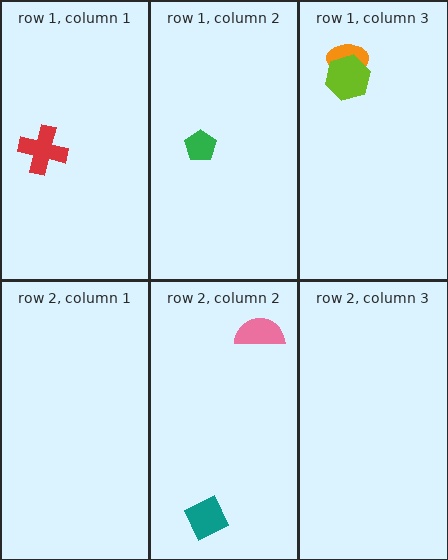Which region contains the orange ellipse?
The row 1, column 3 region.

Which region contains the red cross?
The row 1, column 1 region.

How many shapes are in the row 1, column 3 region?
2.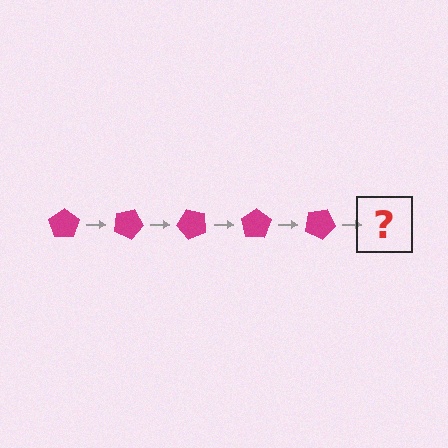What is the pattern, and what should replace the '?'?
The pattern is that the pentagon rotates 25 degrees each step. The '?' should be a magenta pentagon rotated 125 degrees.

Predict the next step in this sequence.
The next step is a magenta pentagon rotated 125 degrees.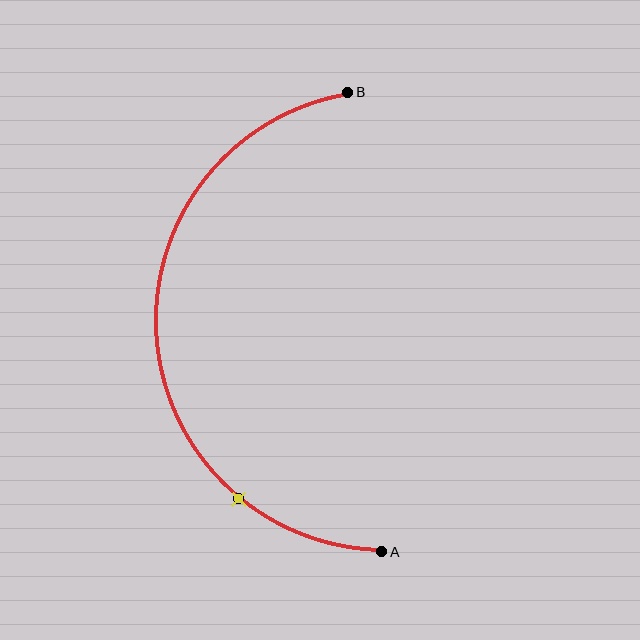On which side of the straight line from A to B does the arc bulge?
The arc bulges to the left of the straight line connecting A and B.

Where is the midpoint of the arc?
The arc midpoint is the point on the curve farthest from the straight line joining A and B. It sits to the left of that line.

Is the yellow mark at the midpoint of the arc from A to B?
No. The yellow mark lies on the arc but is closer to endpoint A. The arc midpoint would be at the point on the curve equidistant along the arc from both A and B.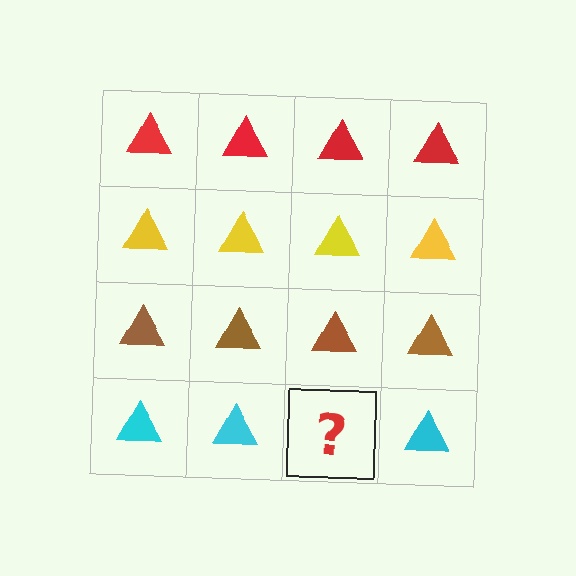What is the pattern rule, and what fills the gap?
The rule is that each row has a consistent color. The gap should be filled with a cyan triangle.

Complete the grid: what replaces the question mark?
The question mark should be replaced with a cyan triangle.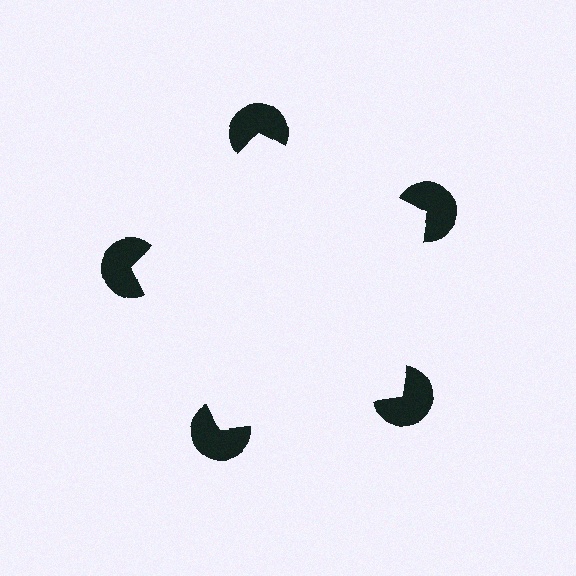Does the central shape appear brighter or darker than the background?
It typically appears slightly brighter than the background, even though no actual brightness change is drawn.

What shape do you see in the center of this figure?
An illusory pentagon — its edges are inferred from the aligned wedge cuts in the pac-man discs, not physically drawn.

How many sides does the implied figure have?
5 sides.